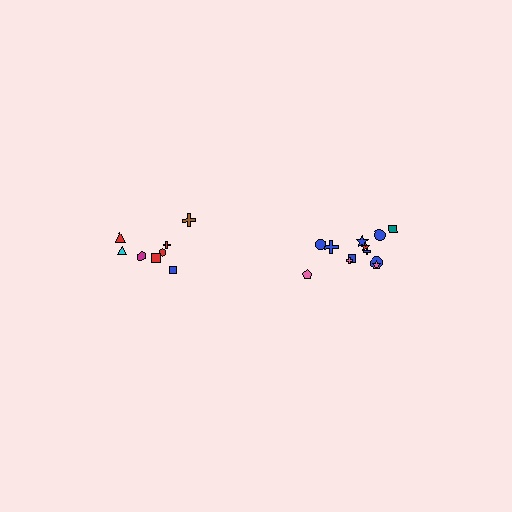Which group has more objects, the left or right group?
The right group.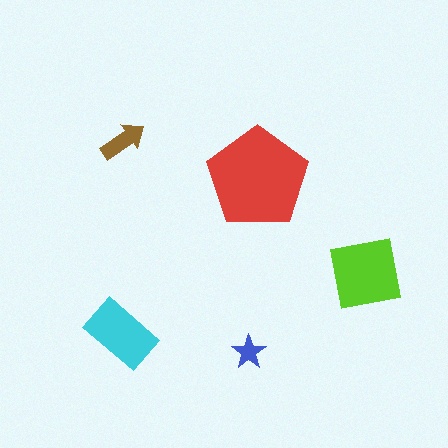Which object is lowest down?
The blue star is bottommost.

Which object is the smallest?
The blue star.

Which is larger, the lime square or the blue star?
The lime square.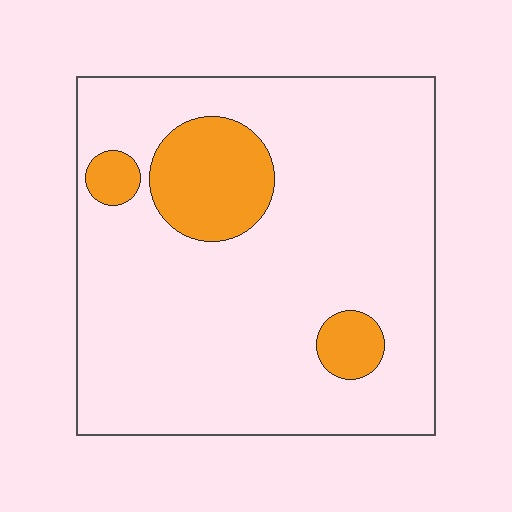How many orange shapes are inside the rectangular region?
3.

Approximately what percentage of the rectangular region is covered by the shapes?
Approximately 15%.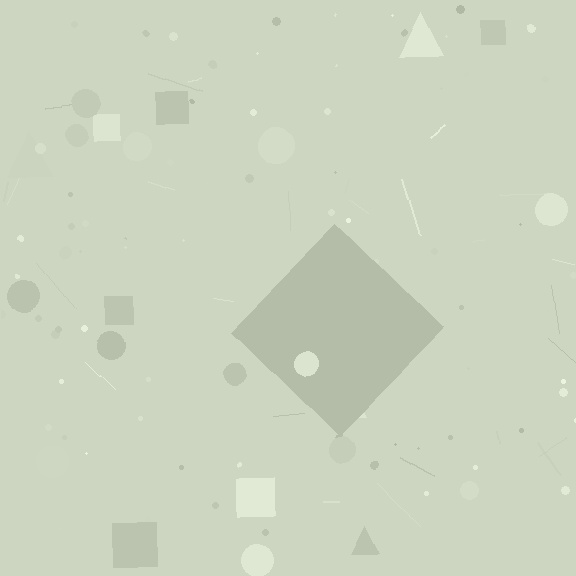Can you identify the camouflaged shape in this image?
The camouflaged shape is a diamond.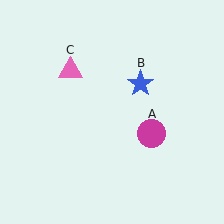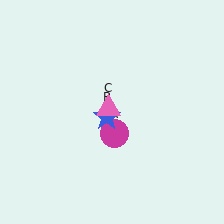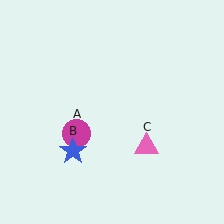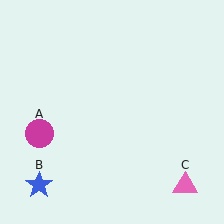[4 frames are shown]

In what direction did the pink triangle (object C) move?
The pink triangle (object C) moved down and to the right.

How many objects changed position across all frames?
3 objects changed position: magenta circle (object A), blue star (object B), pink triangle (object C).